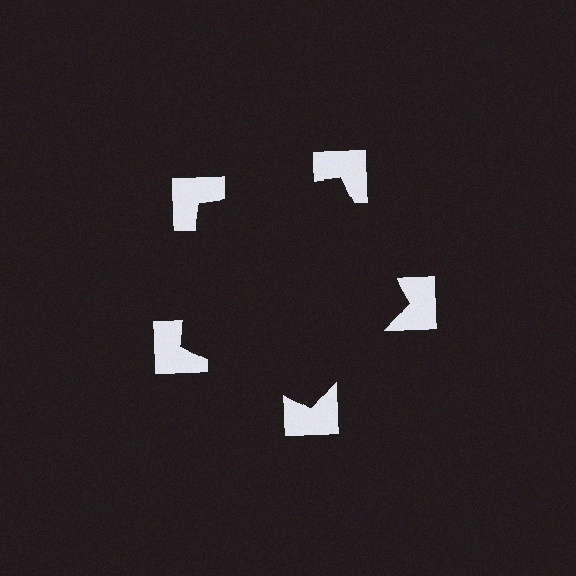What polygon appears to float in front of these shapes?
An illusory pentagon — its edges are inferred from the aligned wedge cuts in the notched squares, not physically drawn.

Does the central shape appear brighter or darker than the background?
It typically appears slightly darker than the background, even though no actual brightness change is drawn.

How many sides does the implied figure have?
5 sides.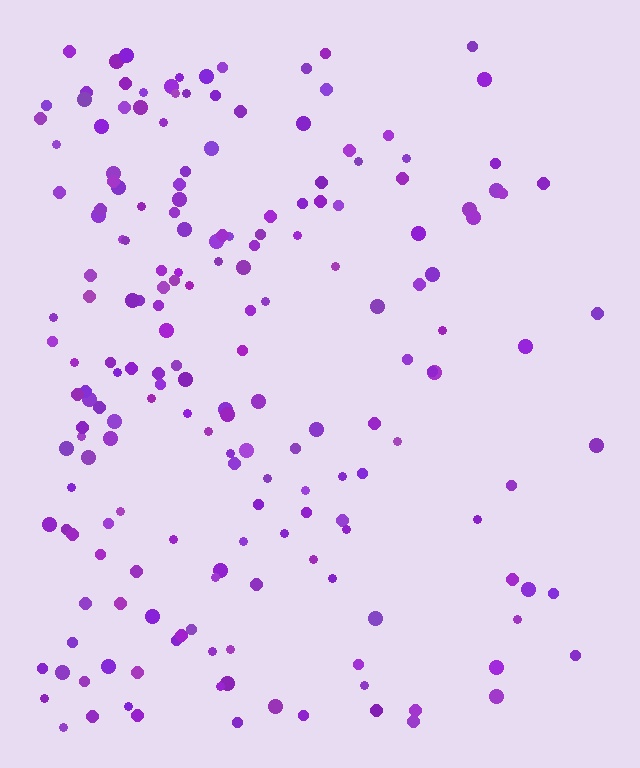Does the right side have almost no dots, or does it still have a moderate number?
Still a moderate number, just noticeably fewer than the left.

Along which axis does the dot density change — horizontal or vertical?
Horizontal.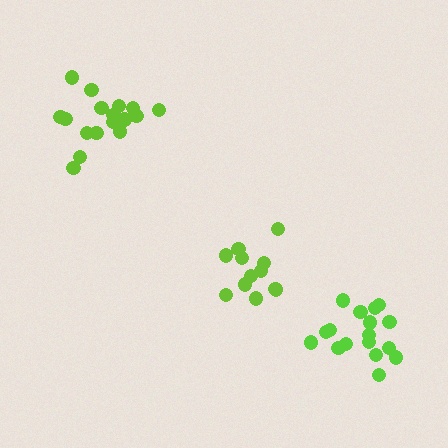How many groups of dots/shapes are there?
There are 3 groups.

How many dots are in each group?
Group 1: 17 dots, Group 2: 17 dots, Group 3: 12 dots (46 total).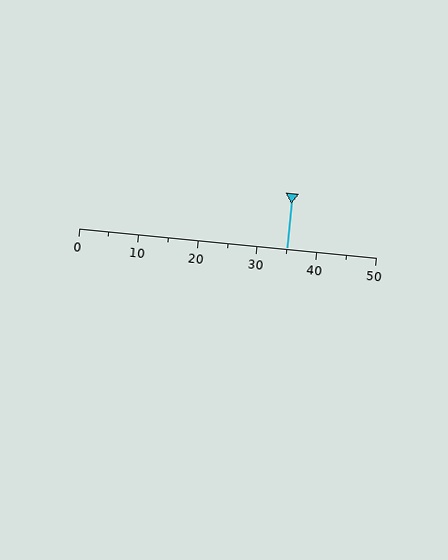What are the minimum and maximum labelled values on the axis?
The axis runs from 0 to 50.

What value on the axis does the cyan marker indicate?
The marker indicates approximately 35.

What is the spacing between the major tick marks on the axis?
The major ticks are spaced 10 apart.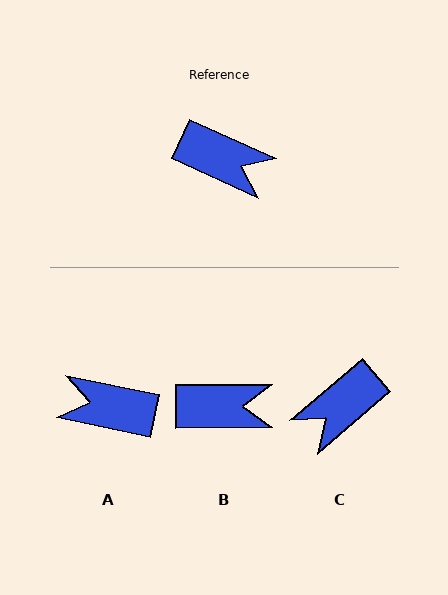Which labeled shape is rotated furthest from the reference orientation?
A, about 167 degrees away.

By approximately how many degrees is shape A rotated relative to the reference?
Approximately 167 degrees clockwise.